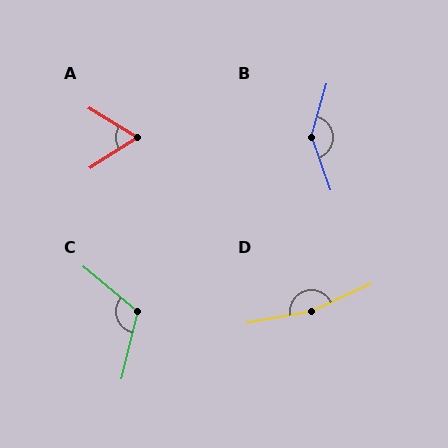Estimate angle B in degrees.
Approximately 145 degrees.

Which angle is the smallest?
A, at approximately 63 degrees.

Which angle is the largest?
D, at approximately 165 degrees.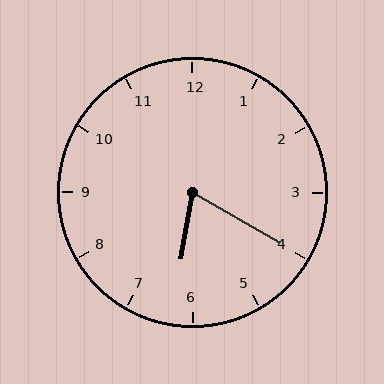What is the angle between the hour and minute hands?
Approximately 70 degrees.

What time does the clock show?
6:20.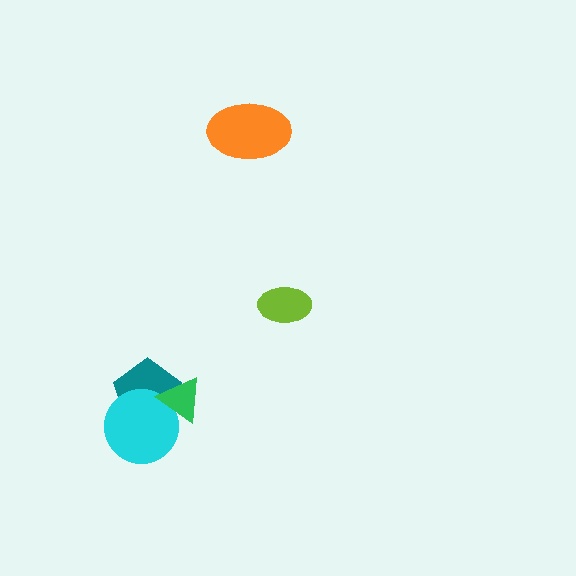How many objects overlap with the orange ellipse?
0 objects overlap with the orange ellipse.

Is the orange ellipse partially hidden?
No, no other shape covers it.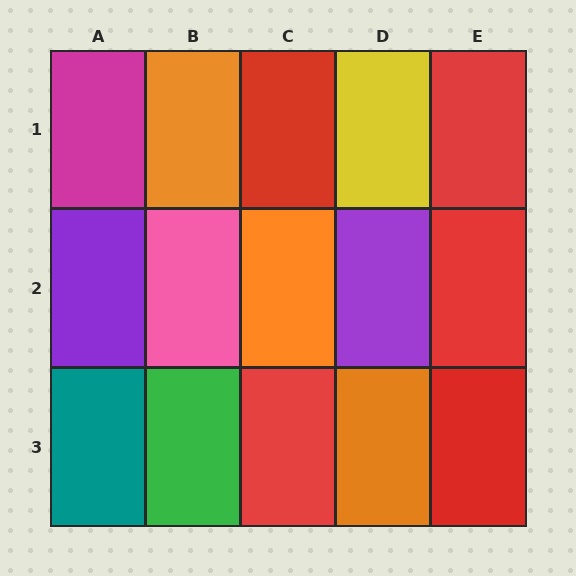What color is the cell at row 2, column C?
Orange.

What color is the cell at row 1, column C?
Red.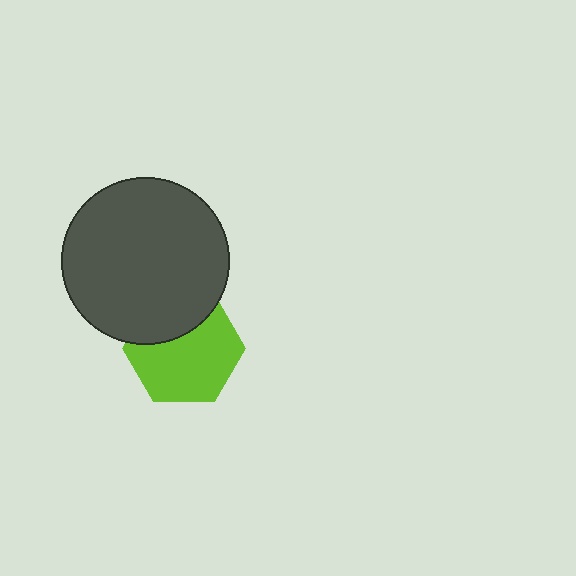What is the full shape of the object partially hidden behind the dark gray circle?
The partially hidden object is a lime hexagon.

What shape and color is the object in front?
The object in front is a dark gray circle.